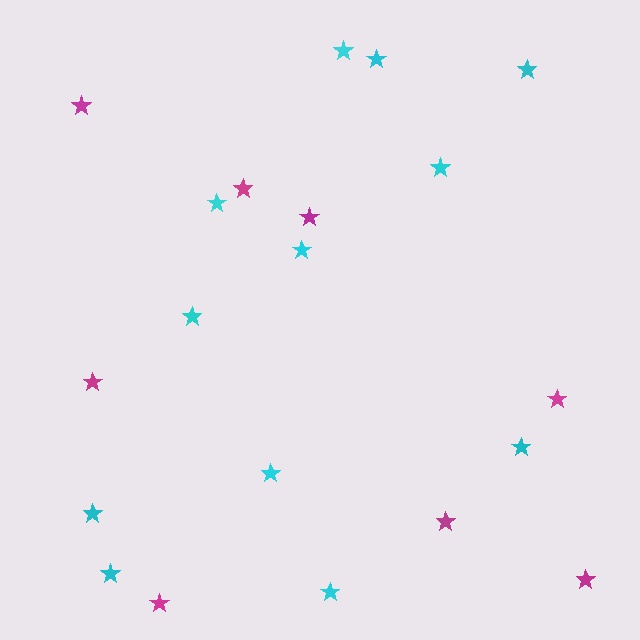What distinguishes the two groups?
There are 2 groups: one group of magenta stars (8) and one group of cyan stars (12).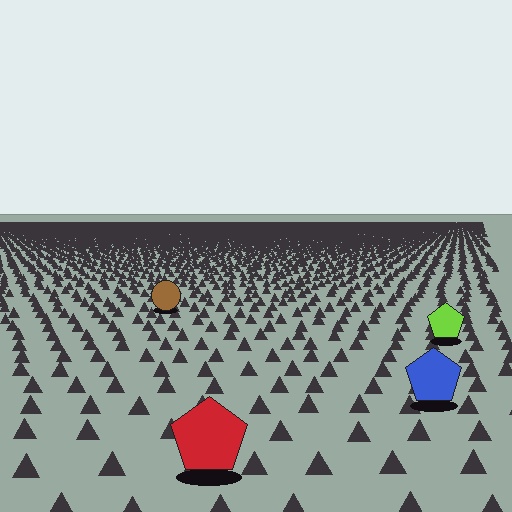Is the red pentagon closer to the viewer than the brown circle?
Yes. The red pentagon is closer — you can tell from the texture gradient: the ground texture is coarser near it.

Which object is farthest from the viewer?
The brown circle is farthest from the viewer. It appears smaller and the ground texture around it is denser.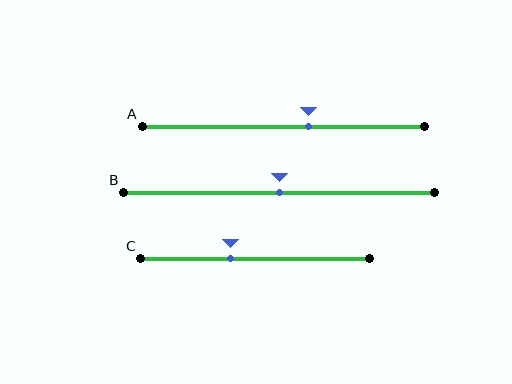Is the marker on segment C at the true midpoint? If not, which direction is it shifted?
No, the marker on segment C is shifted to the left by about 11% of the segment length.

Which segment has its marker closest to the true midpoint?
Segment B has its marker closest to the true midpoint.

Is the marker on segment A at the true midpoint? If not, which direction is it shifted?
No, the marker on segment A is shifted to the right by about 9% of the segment length.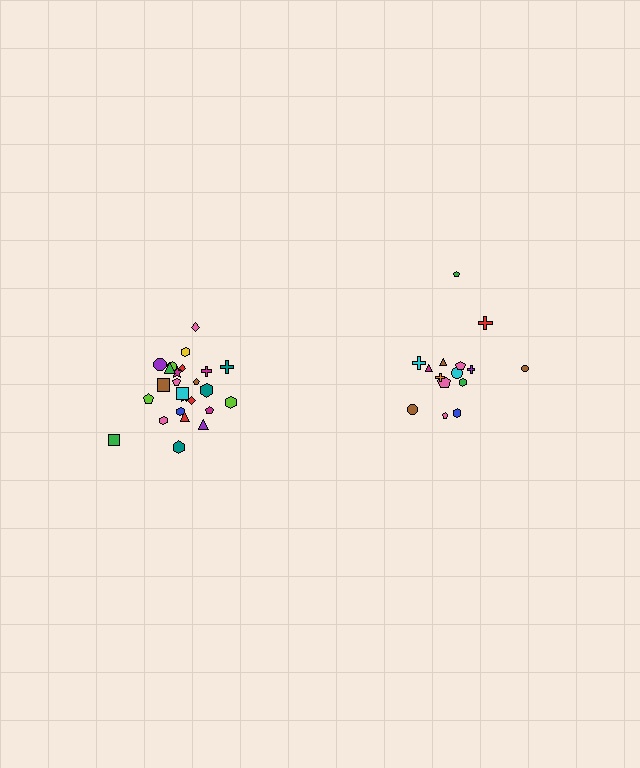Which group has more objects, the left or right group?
The left group.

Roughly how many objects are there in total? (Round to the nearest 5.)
Roughly 40 objects in total.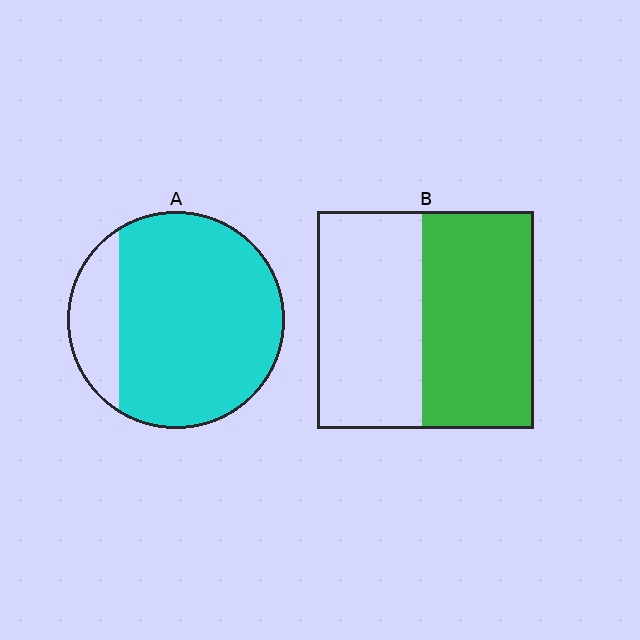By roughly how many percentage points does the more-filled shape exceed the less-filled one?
By roughly 30 percentage points (A over B).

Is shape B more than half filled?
Roughly half.